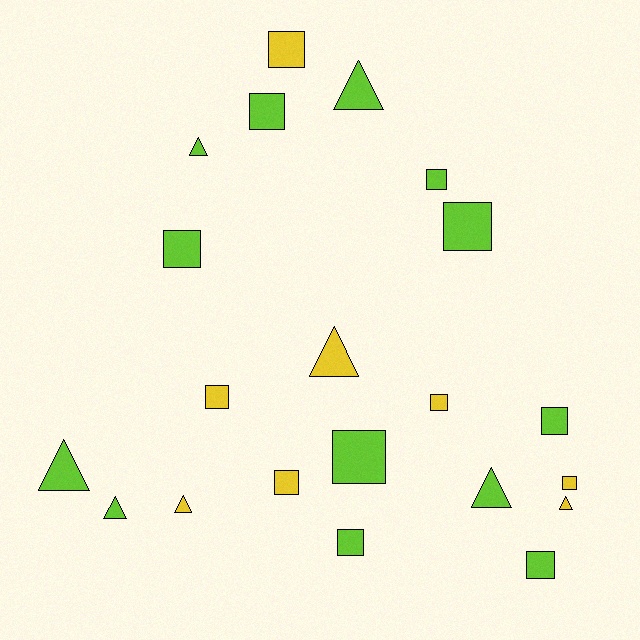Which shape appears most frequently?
Square, with 13 objects.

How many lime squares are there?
There are 8 lime squares.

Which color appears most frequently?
Lime, with 13 objects.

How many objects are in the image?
There are 21 objects.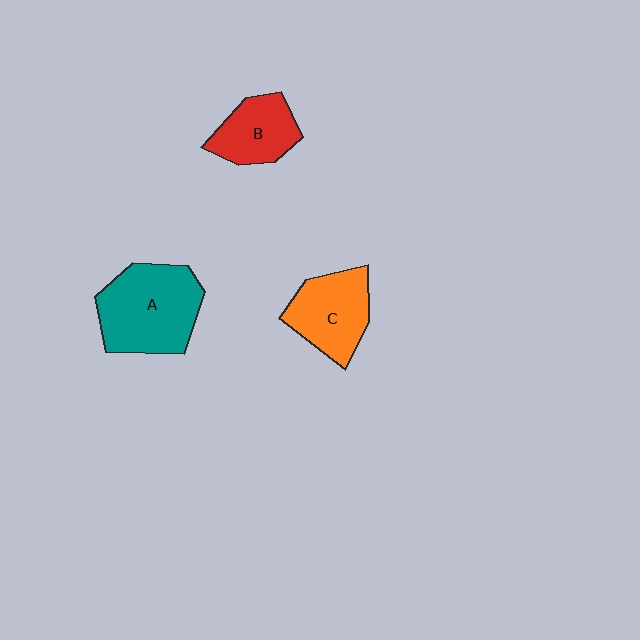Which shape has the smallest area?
Shape B (red).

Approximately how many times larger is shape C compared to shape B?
Approximately 1.2 times.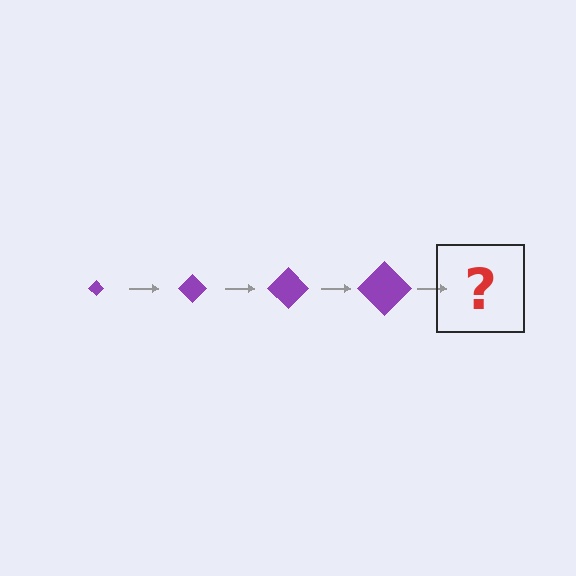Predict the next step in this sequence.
The next step is a purple diamond, larger than the previous one.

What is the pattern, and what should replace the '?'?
The pattern is that the diamond gets progressively larger each step. The '?' should be a purple diamond, larger than the previous one.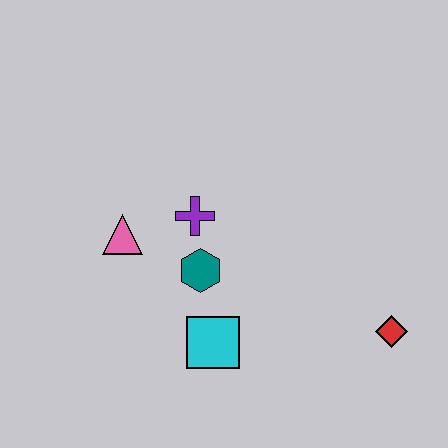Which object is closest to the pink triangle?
The purple cross is closest to the pink triangle.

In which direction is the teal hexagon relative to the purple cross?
The teal hexagon is below the purple cross.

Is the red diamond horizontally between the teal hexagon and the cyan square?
No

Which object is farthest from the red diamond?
The pink triangle is farthest from the red diamond.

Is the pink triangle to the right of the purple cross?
No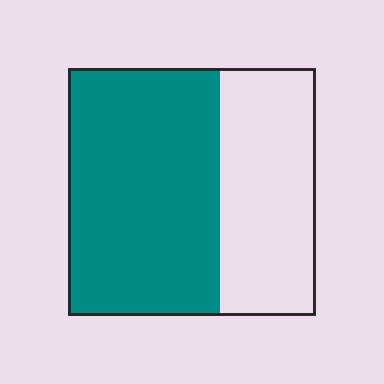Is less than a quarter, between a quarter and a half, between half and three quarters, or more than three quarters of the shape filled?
Between half and three quarters.